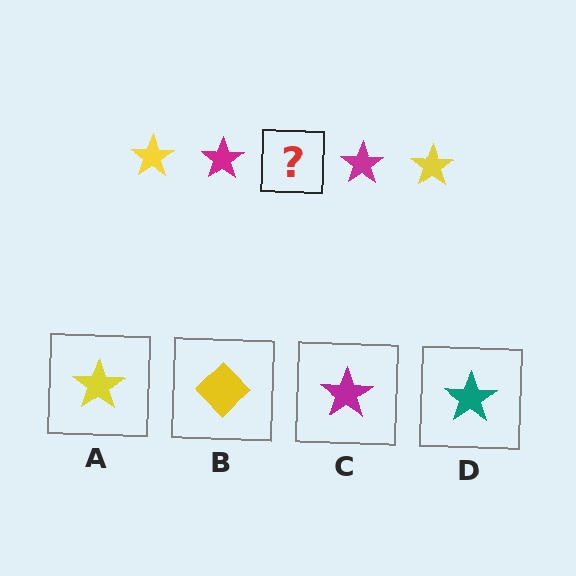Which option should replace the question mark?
Option A.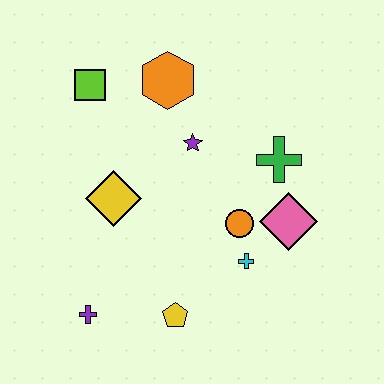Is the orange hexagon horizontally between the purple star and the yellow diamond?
Yes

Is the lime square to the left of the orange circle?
Yes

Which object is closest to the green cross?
The pink diamond is closest to the green cross.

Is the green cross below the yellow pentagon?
No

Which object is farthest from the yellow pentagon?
The lime square is farthest from the yellow pentagon.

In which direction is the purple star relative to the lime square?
The purple star is to the right of the lime square.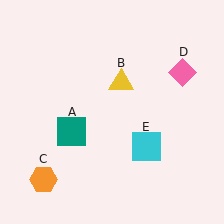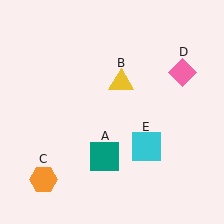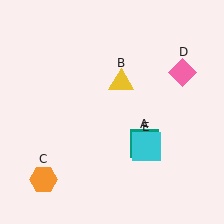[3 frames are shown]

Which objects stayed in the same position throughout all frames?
Yellow triangle (object B) and orange hexagon (object C) and pink diamond (object D) and cyan square (object E) remained stationary.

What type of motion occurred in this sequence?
The teal square (object A) rotated counterclockwise around the center of the scene.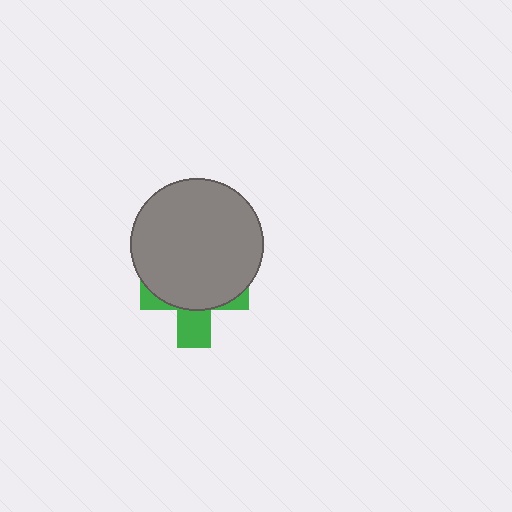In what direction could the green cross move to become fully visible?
The green cross could move down. That would shift it out from behind the gray circle entirely.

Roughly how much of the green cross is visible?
A small part of it is visible (roughly 34%).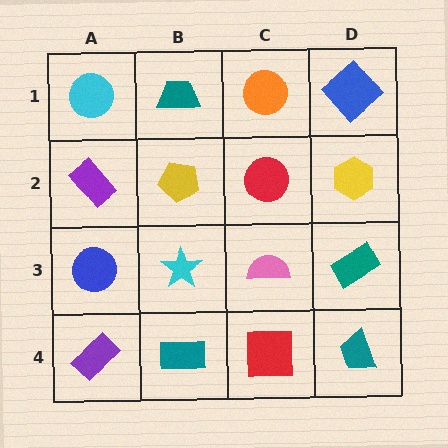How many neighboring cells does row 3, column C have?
4.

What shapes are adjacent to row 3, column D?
A yellow hexagon (row 2, column D), a teal trapezoid (row 4, column D), a pink semicircle (row 3, column C).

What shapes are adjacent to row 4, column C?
A pink semicircle (row 3, column C), a teal rectangle (row 4, column B), a teal trapezoid (row 4, column D).